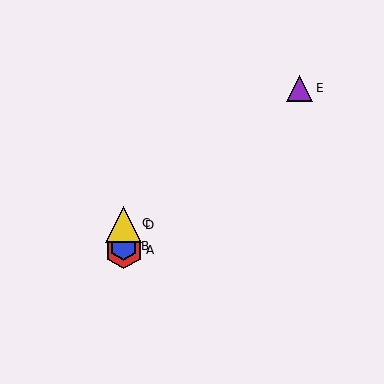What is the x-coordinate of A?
Object A is at x≈124.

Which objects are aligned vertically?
Objects A, B, C, D are aligned vertically.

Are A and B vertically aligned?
Yes, both are at x≈124.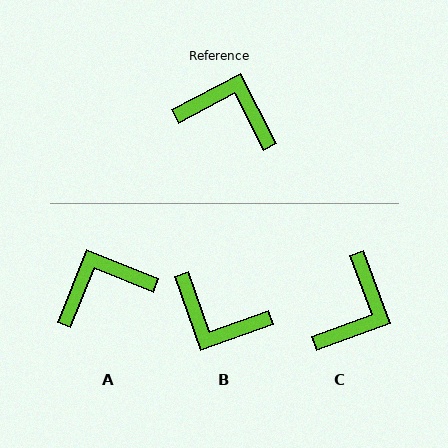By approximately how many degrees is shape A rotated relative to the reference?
Approximately 40 degrees counter-clockwise.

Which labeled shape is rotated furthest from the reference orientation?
B, about 172 degrees away.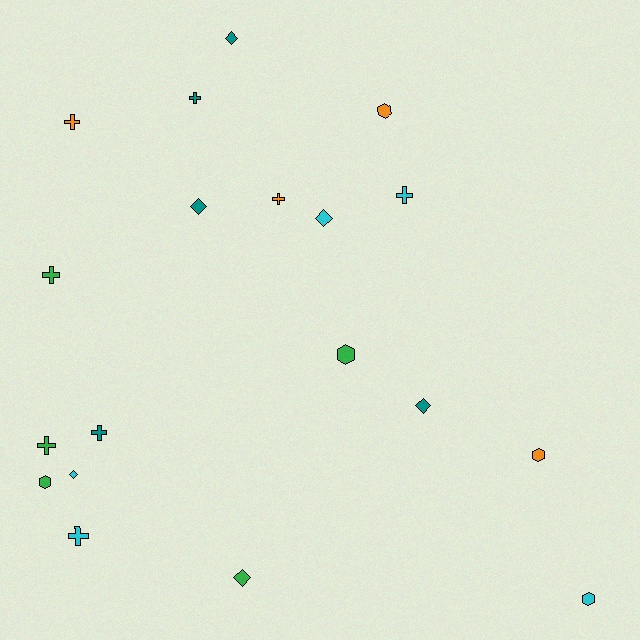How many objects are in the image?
There are 19 objects.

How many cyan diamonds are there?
There are 2 cyan diamonds.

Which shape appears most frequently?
Cross, with 8 objects.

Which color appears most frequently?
Green, with 5 objects.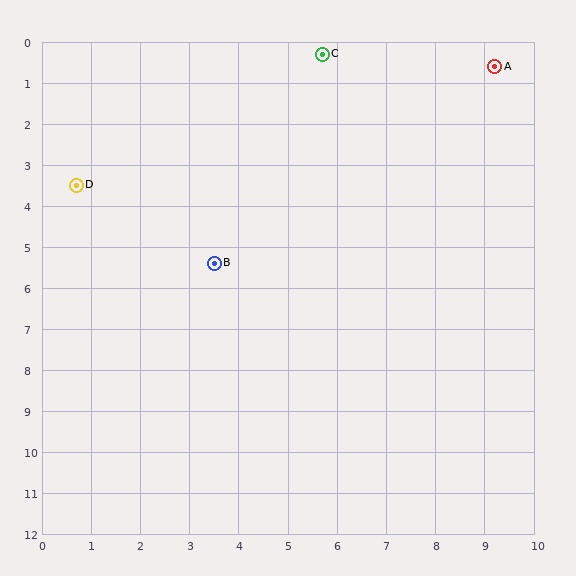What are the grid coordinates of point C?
Point C is at approximately (5.7, 0.3).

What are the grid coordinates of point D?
Point D is at approximately (0.7, 3.5).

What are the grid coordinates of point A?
Point A is at approximately (9.2, 0.6).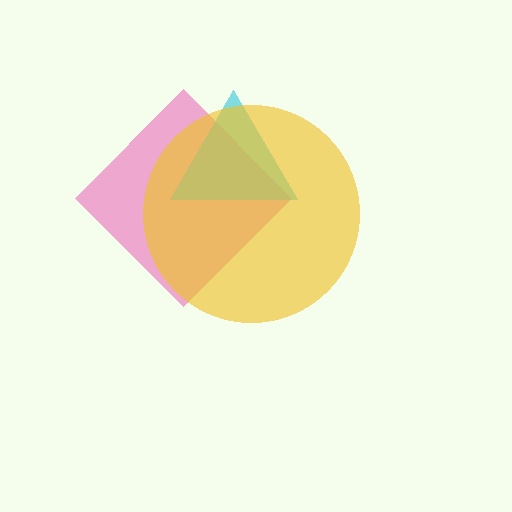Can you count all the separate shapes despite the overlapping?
Yes, there are 3 separate shapes.